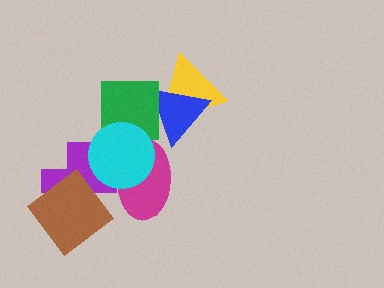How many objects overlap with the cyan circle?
3 objects overlap with the cyan circle.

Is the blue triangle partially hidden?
Yes, it is partially covered by another shape.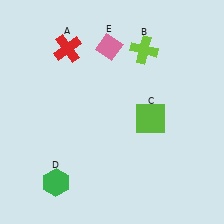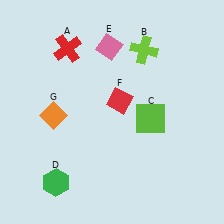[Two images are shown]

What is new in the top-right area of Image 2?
A red diamond (F) was added in the top-right area of Image 2.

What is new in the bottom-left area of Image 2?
An orange diamond (G) was added in the bottom-left area of Image 2.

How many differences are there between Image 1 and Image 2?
There are 2 differences between the two images.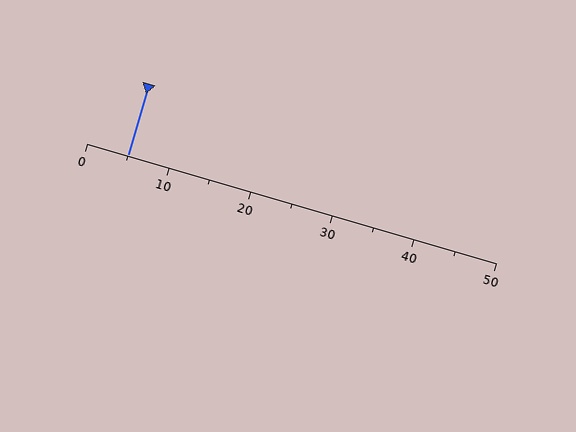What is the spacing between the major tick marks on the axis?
The major ticks are spaced 10 apart.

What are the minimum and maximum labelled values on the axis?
The axis runs from 0 to 50.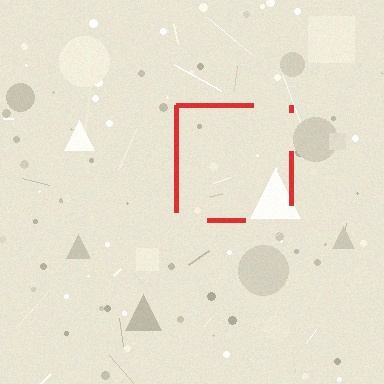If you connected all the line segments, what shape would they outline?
They would outline a square.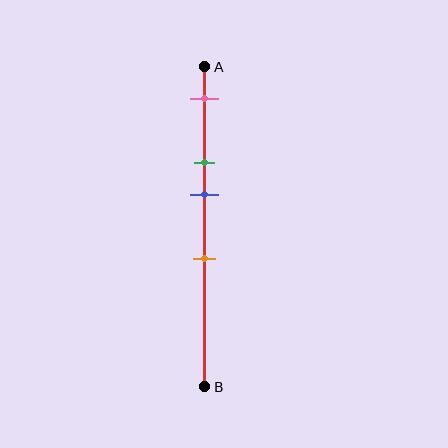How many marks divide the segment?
There are 4 marks dividing the segment.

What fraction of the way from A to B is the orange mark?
The orange mark is approximately 60% (0.6) of the way from A to B.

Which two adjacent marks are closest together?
The green and blue marks are the closest adjacent pair.